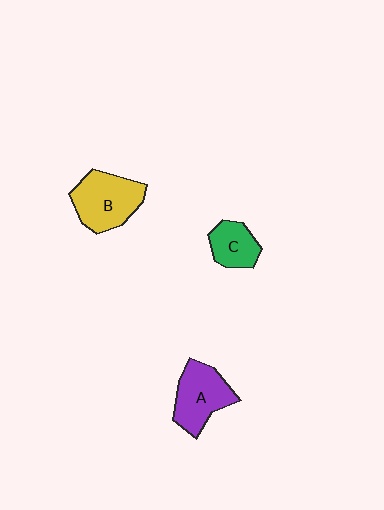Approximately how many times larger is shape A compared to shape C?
Approximately 1.5 times.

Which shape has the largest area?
Shape B (yellow).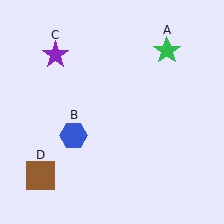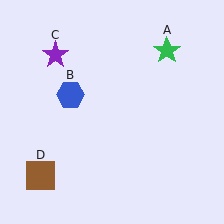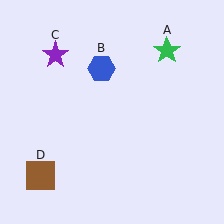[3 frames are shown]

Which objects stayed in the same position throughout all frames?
Green star (object A) and purple star (object C) and brown square (object D) remained stationary.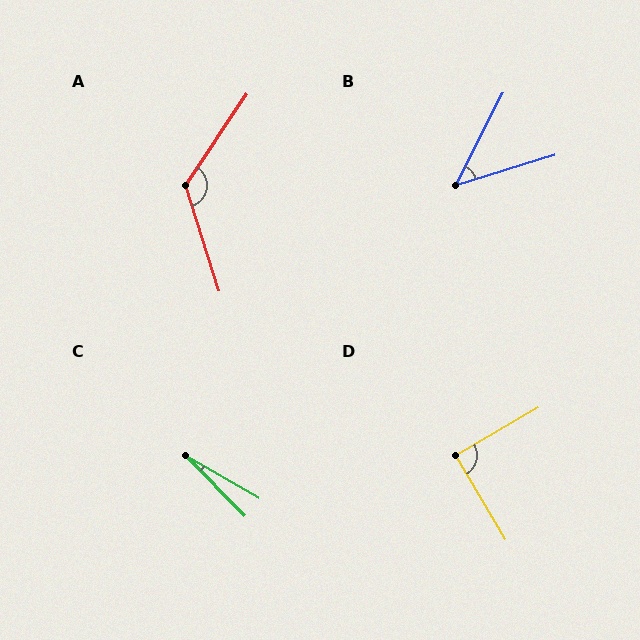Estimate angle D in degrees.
Approximately 89 degrees.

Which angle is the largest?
A, at approximately 129 degrees.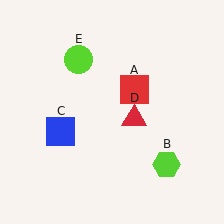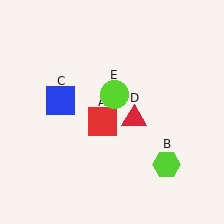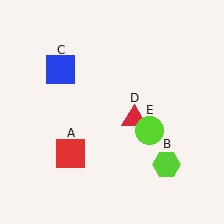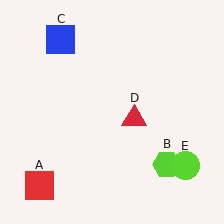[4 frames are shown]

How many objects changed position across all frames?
3 objects changed position: red square (object A), blue square (object C), lime circle (object E).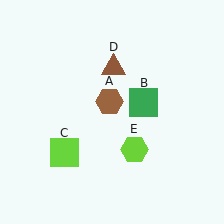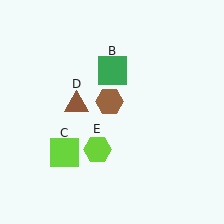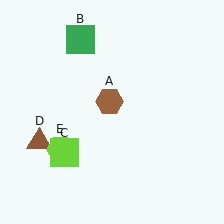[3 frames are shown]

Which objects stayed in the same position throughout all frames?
Brown hexagon (object A) and lime square (object C) remained stationary.